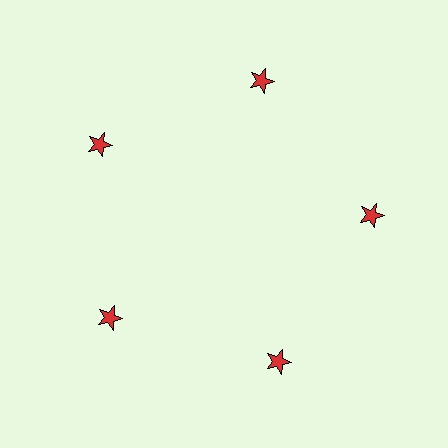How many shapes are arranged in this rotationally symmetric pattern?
There are 5 shapes, arranged in 5 groups of 1.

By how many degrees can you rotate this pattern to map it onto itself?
The pattern maps onto itself every 72 degrees of rotation.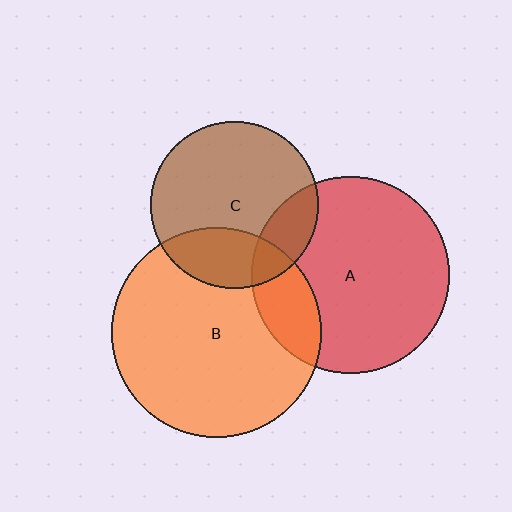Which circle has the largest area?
Circle B (orange).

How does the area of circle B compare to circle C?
Approximately 1.6 times.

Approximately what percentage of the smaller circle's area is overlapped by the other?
Approximately 20%.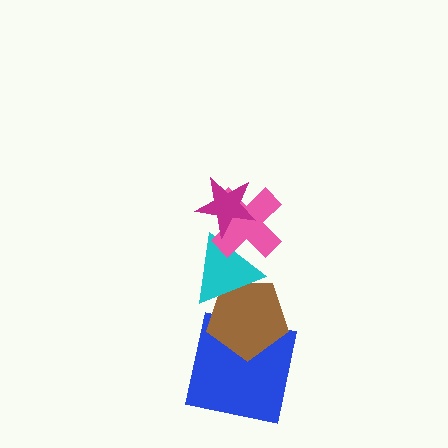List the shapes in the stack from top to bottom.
From top to bottom: the magenta star, the pink cross, the cyan triangle, the brown pentagon, the blue square.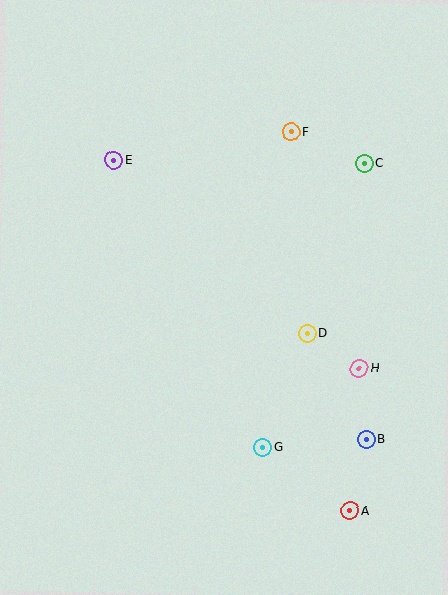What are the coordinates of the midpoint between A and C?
The midpoint between A and C is at (357, 337).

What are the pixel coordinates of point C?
Point C is at (364, 163).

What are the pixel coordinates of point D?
Point D is at (307, 333).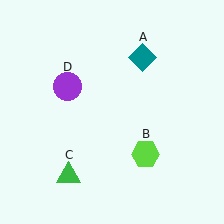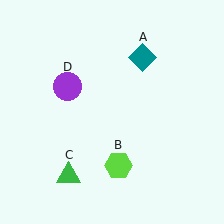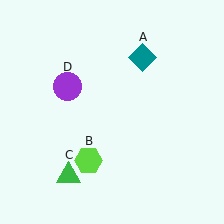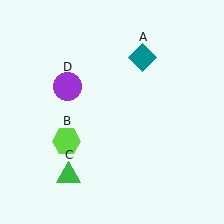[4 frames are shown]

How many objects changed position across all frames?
1 object changed position: lime hexagon (object B).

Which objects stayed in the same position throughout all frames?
Teal diamond (object A) and green triangle (object C) and purple circle (object D) remained stationary.